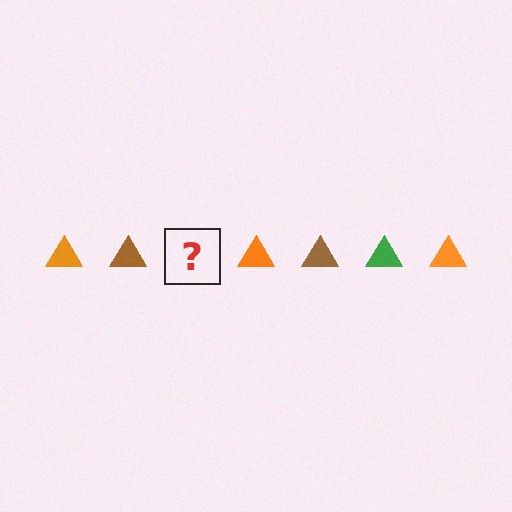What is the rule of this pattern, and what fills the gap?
The rule is that the pattern cycles through orange, brown, green triangles. The gap should be filled with a green triangle.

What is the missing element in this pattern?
The missing element is a green triangle.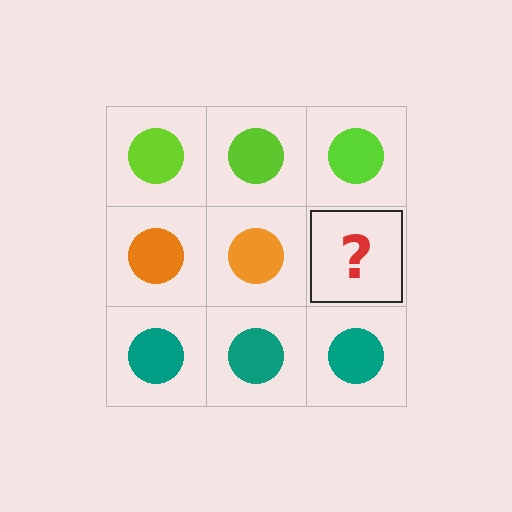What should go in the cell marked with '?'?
The missing cell should contain an orange circle.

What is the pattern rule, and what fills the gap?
The rule is that each row has a consistent color. The gap should be filled with an orange circle.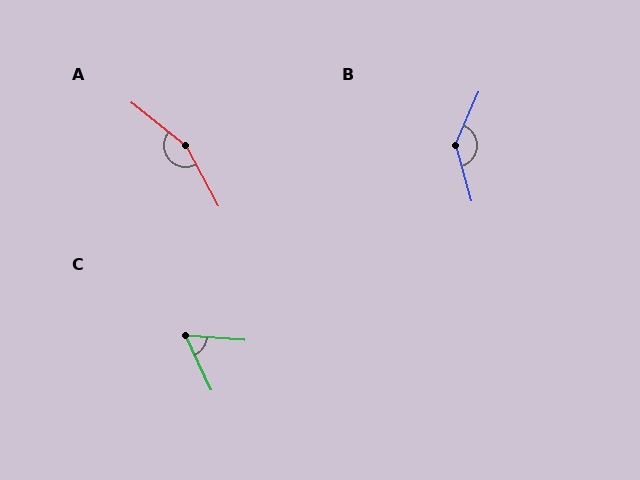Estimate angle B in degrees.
Approximately 141 degrees.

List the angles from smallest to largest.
C (61°), B (141°), A (156°).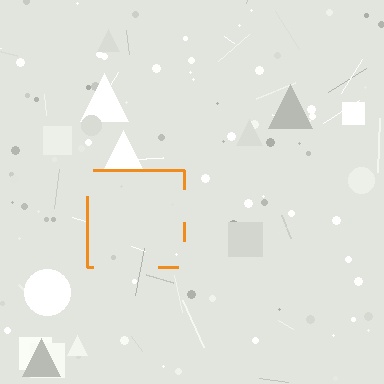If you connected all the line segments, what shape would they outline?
They would outline a square.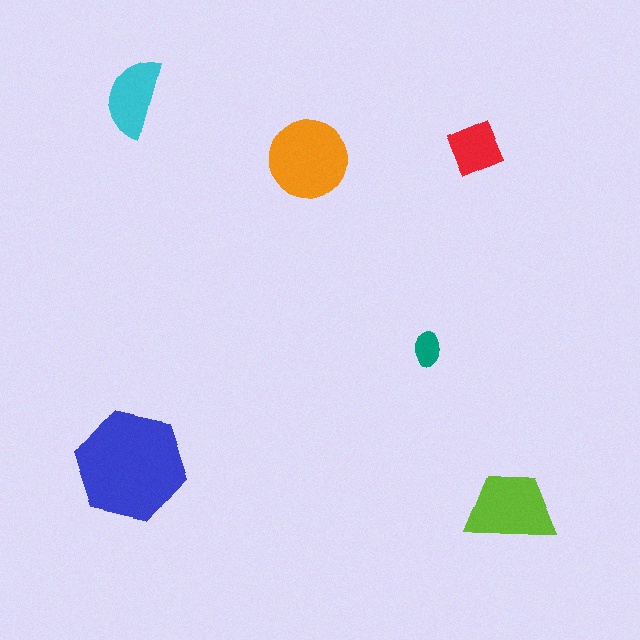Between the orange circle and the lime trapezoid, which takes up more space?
The orange circle.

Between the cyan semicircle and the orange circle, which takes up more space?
The orange circle.